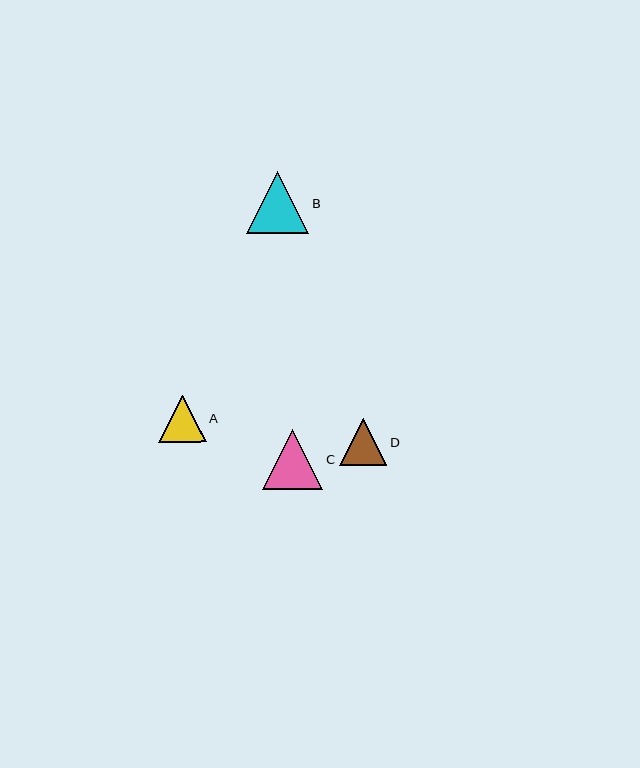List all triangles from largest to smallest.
From largest to smallest: B, C, A, D.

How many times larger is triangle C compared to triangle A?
Triangle C is approximately 1.3 times the size of triangle A.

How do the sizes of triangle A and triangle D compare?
Triangle A and triangle D are approximately the same size.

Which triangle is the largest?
Triangle B is the largest with a size of approximately 62 pixels.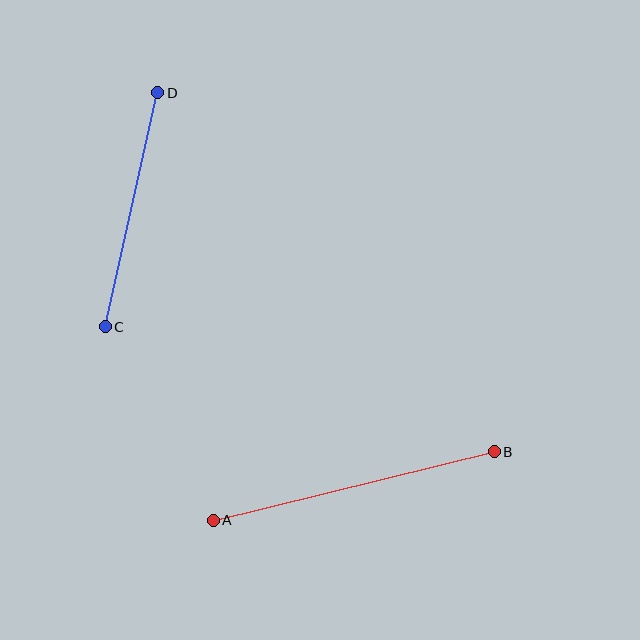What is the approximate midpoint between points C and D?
The midpoint is at approximately (131, 210) pixels.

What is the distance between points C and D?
The distance is approximately 240 pixels.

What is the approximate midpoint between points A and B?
The midpoint is at approximately (354, 486) pixels.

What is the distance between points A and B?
The distance is approximately 289 pixels.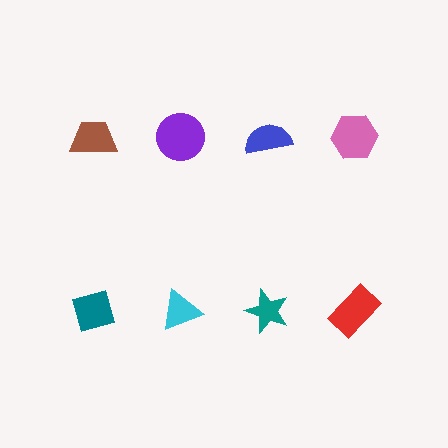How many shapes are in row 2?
4 shapes.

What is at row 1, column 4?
A pink hexagon.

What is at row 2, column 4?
A red rectangle.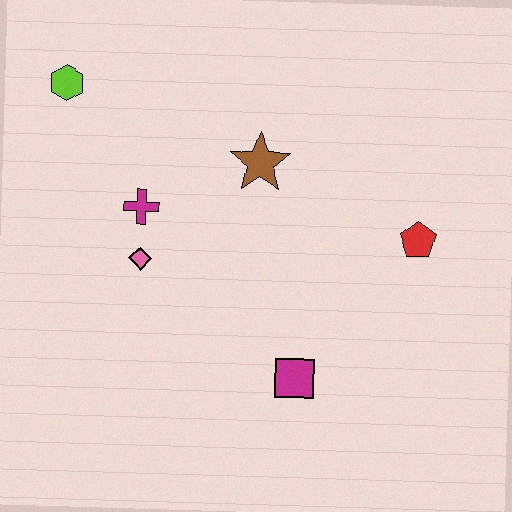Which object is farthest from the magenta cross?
The red pentagon is farthest from the magenta cross.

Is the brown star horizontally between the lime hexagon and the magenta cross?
No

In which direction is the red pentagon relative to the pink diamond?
The red pentagon is to the right of the pink diamond.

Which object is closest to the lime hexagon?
The magenta cross is closest to the lime hexagon.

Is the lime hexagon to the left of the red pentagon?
Yes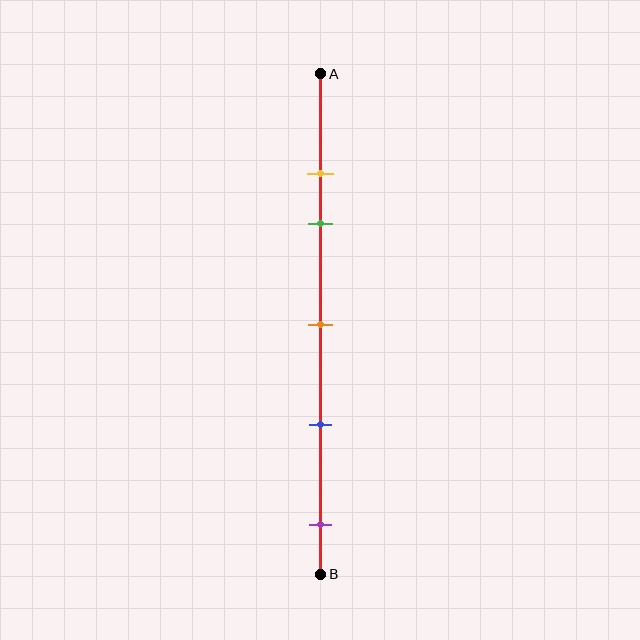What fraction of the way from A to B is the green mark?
The green mark is approximately 30% (0.3) of the way from A to B.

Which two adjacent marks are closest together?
The yellow and green marks are the closest adjacent pair.